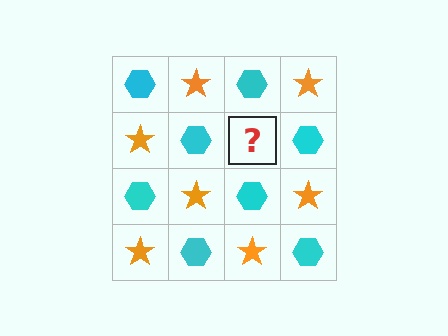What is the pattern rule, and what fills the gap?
The rule is that it alternates cyan hexagon and orange star in a checkerboard pattern. The gap should be filled with an orange star.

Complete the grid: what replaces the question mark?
The question mark should be replaced with an orange star.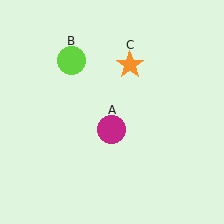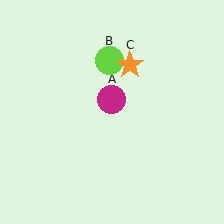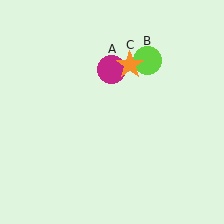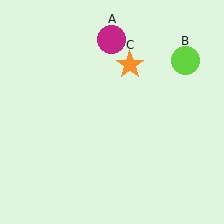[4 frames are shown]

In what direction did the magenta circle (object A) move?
The magenta circle (object A) moved up.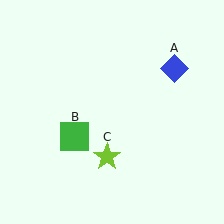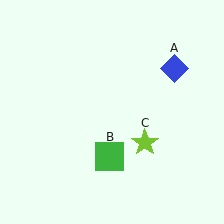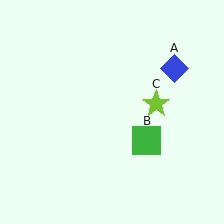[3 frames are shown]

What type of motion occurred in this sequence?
The green square (object B), lime star (object C) rotated counterclockwise around the center of the scene.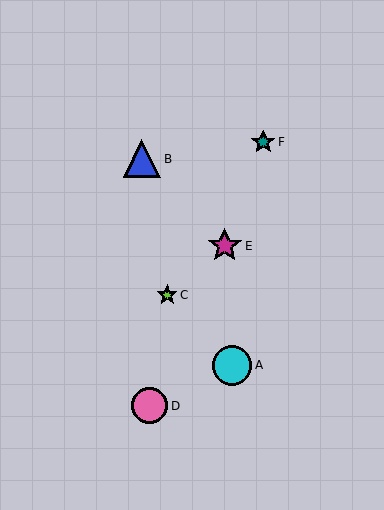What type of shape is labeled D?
Shape D is a pink circle.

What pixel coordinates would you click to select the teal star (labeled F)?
Click at (263, 142) to select the teal star F.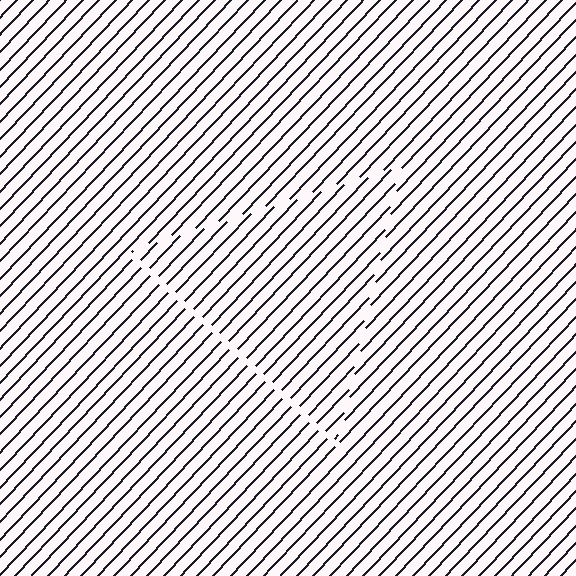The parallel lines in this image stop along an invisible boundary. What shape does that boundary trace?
An illusory triangle. The interior of the shape contains the same grating, shifted by half a period — the contour is defined by the phase discontinuity where line-ends from the inner and outer gratings abut.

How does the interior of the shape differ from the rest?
The interior of the shape contains the same grating, shifted by half a period — the contour is defined by the phase discontinuity where line-ends from the inner and outer gratings abut.